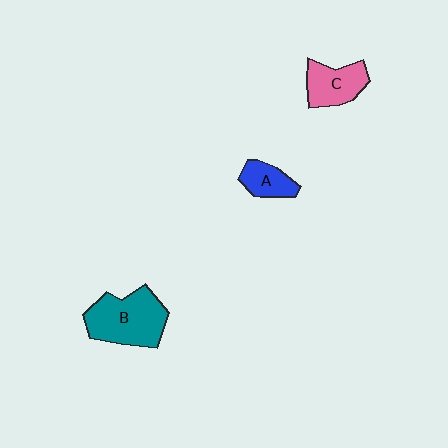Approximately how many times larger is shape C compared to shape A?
Approximately 1.4 times.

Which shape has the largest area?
Shape B (teal).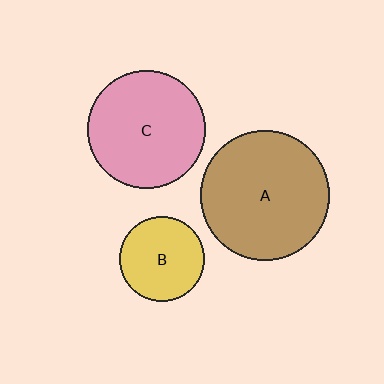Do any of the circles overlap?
No, none of the circles overlap.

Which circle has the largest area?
Circle A (brown).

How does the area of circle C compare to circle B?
Approximately 1.9 times.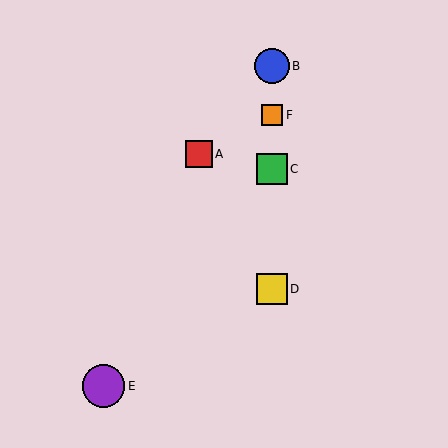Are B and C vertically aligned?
Yes, both are at x≈272.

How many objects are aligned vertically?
4 objects (B, C, D, F) are aligned vertically.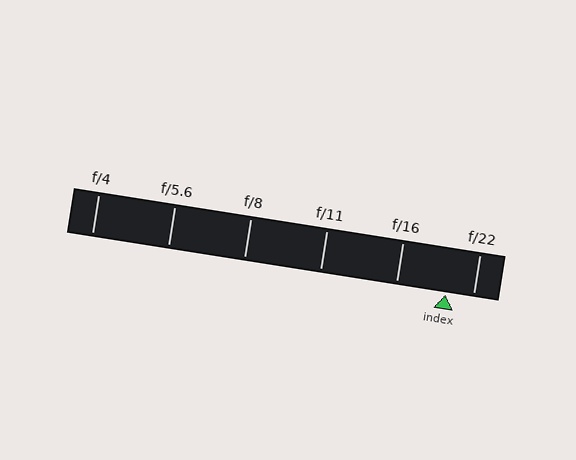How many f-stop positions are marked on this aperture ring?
There are 6 f-stop positions marked.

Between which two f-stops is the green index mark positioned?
The index mark is between f/16 and f/22.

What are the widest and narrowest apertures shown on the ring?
The widest aperture shown is f/4 and the narrowest is f/22.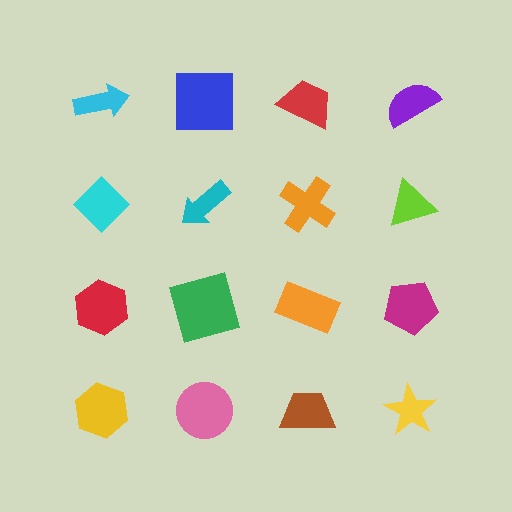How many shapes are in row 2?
4 shapes.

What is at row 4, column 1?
A yellow hexagon.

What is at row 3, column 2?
A green square.